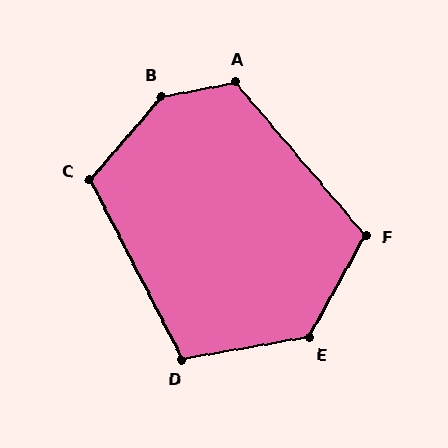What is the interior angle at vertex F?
Approximately 111 degrees (obtuse).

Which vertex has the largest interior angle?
B, at approximately 142 degrees.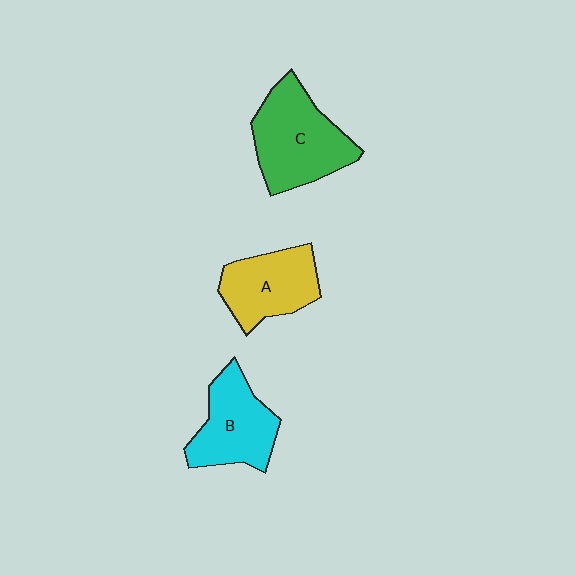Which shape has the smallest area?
Shape A (yellow).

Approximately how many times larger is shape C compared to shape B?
Approximately 1.2 times.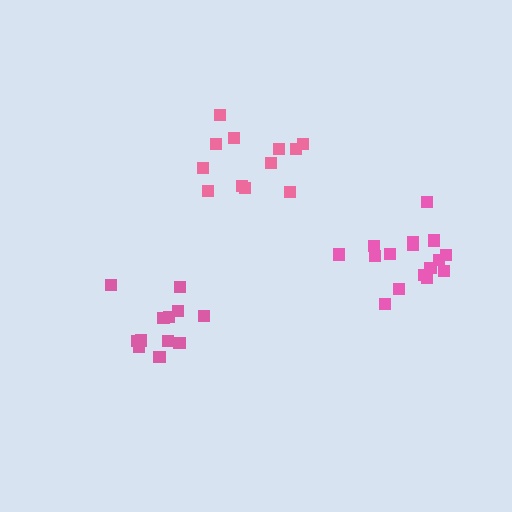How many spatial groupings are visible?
There are 3 spatial groupings.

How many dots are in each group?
Group 1: 16 dots, Group 2: 12 dots, Group 3: 12 dots (40 total).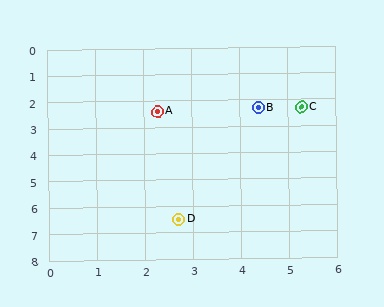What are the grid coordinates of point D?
Point D is at approximately (2.7, 6.5).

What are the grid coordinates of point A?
Point A is at approximately (2.3, 2.4).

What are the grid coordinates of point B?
Point B is at approximately (4.4, 2.3).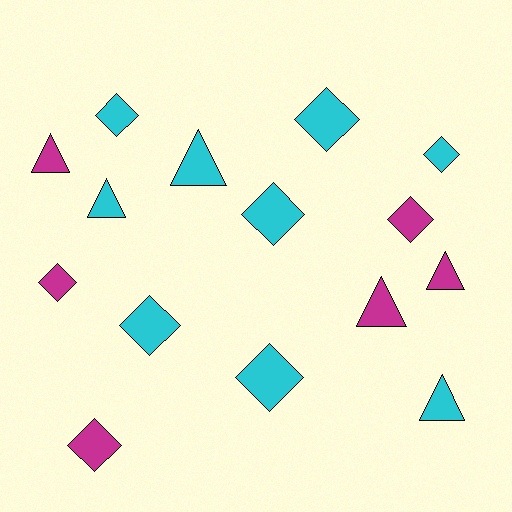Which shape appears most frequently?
Diamond, with 9 objects.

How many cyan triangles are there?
There are 3 cyan triangles.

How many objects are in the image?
There are 15 objects.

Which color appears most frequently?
Cyan, with 9 objects.